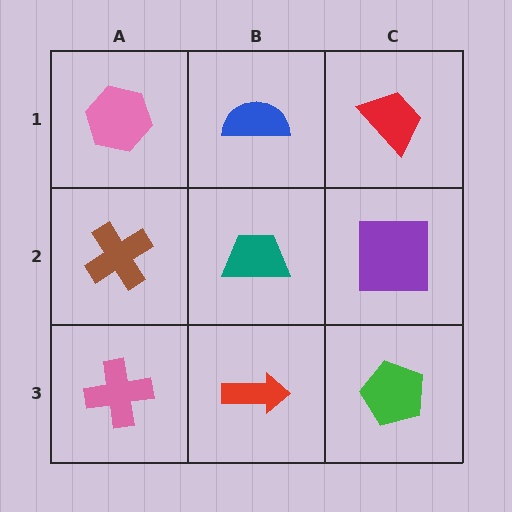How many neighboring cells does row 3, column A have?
2.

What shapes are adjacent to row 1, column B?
A teal trapezoid (row 2, column B), a pink hexagon (row 1, column A), a red trapezoid (row 1, column C).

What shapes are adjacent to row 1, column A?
A brown cross (row 2, column A), a blue semicircle (row 1, column B).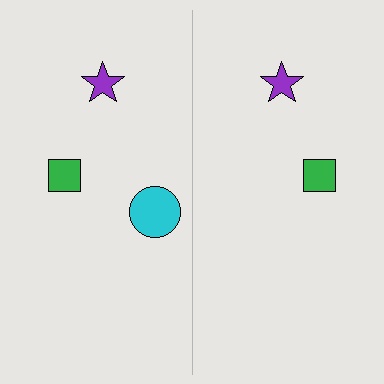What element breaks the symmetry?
A cyan circle is missing from the right side.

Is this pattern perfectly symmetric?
No, the pattern is not perfectly symmetric. A cyan circle is missing from the right side.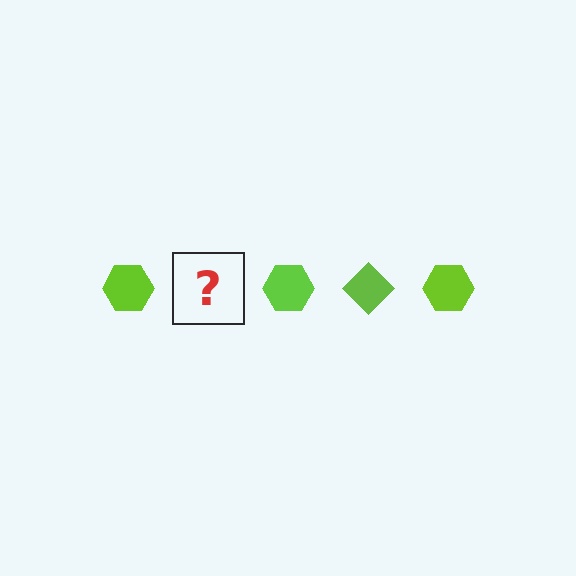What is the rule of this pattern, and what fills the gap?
The rule is that the pattern cycles through hexagon, diamond shapes in lime. The gap should be filled with a lime diamond.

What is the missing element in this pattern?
The missing element is a lime diamond.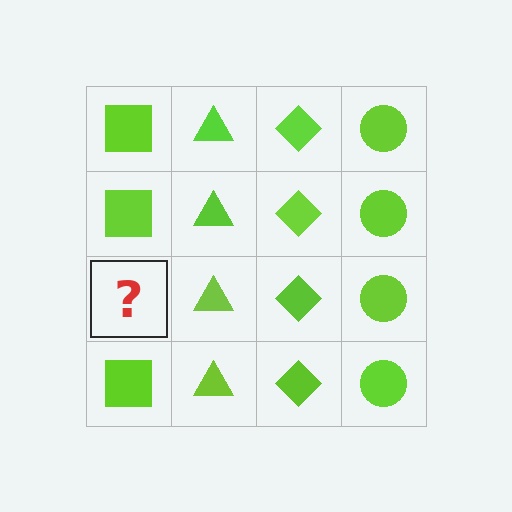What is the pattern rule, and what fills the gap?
The rule is that each column has a consistent shape. The gap should be filled with a lime square.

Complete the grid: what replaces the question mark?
The question mark should be replaced with a lime square.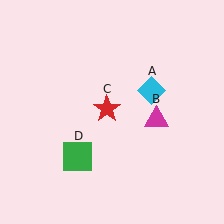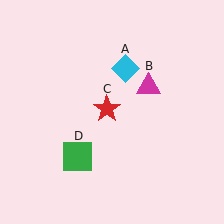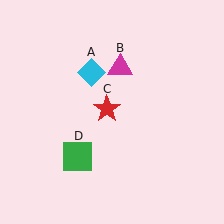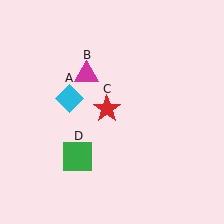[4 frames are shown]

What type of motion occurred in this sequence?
The cyan diamond (object A), magenta triangle (object B) rotated counterclockwise around the center of the scene.